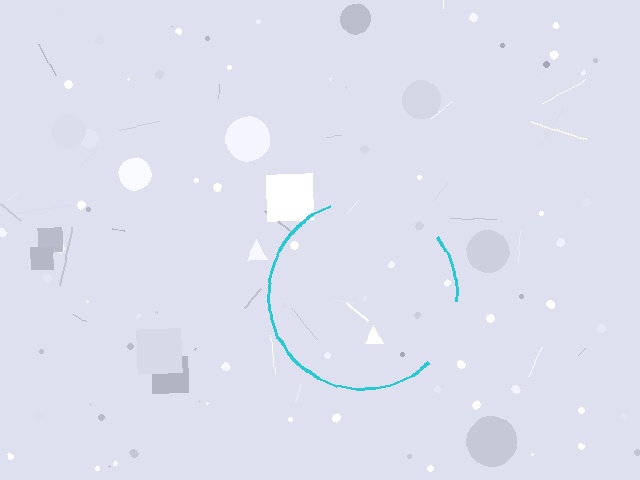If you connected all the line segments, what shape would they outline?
They would outline a circle.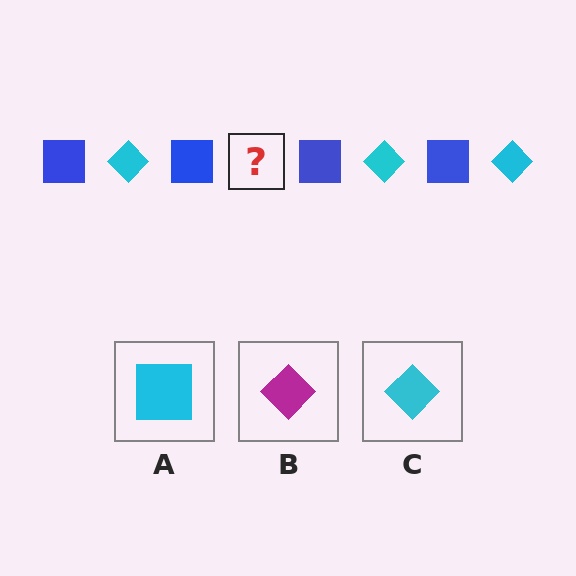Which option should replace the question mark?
Option C.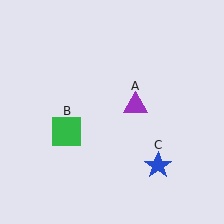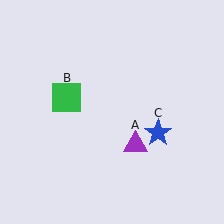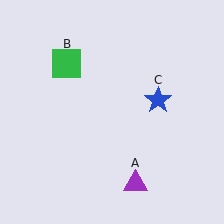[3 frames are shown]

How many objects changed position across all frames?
3 objects changed position: purple triangle (object A), green square (object B), blue star (object C).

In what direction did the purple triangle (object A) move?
The purple triangle (object A) moved down.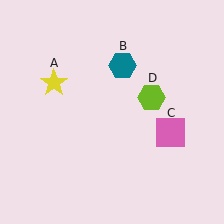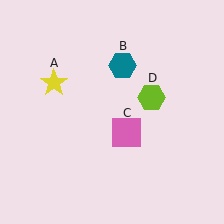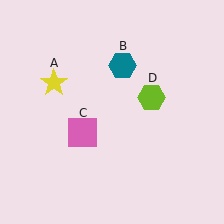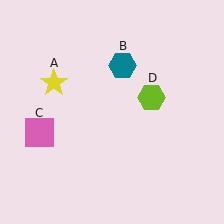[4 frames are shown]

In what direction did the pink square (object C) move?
The pink square (object C) moved left.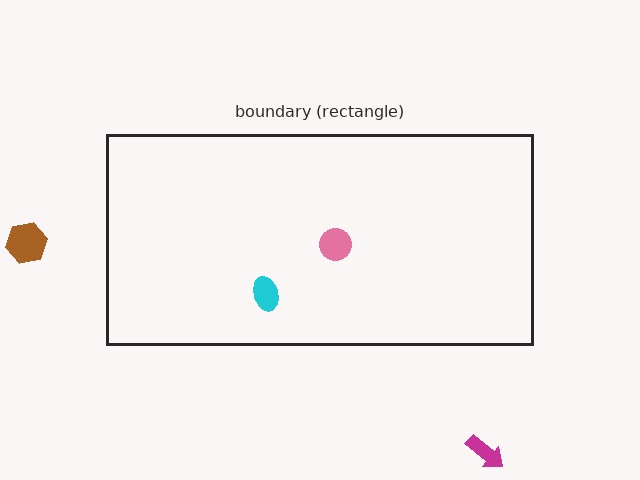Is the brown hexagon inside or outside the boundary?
Outside.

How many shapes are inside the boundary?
2 inside, 2 outside.